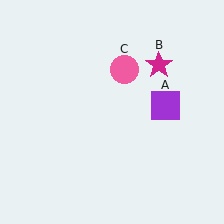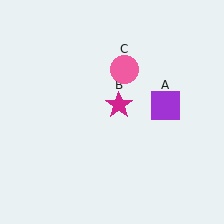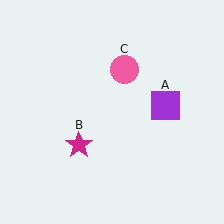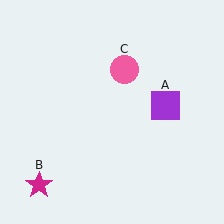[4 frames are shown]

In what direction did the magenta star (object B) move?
The magenta star (object B) moved down and to the left.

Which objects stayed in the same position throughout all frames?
Purple square (object A) and pink circle (object C) remained stationary.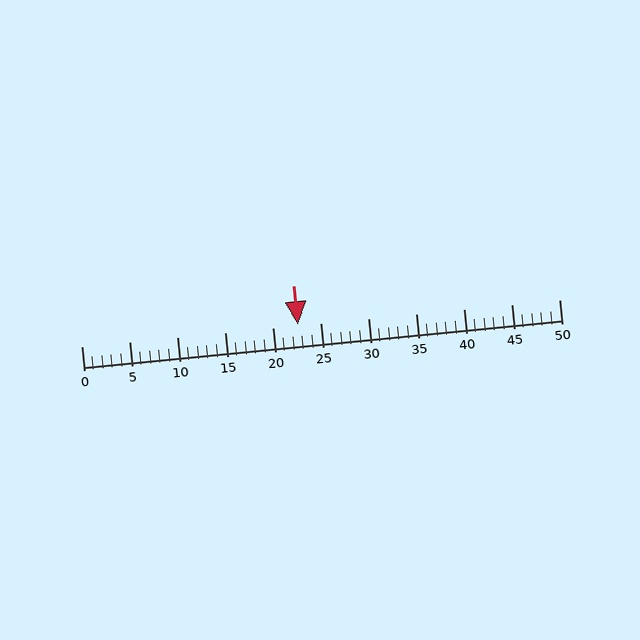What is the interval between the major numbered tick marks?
The major tick marks are spaced 5 units apart.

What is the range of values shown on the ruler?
The ruler shows values from 0 to 50.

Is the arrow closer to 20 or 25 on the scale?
The arrow is closer to 25.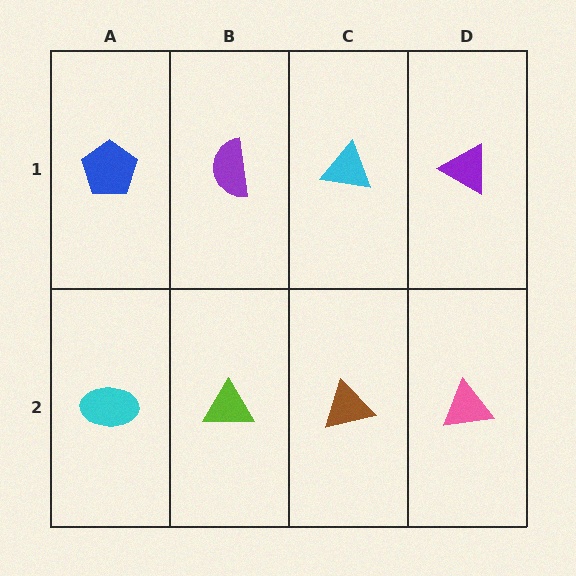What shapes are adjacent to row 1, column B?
A lime triangle (row 2, column B), a blue pentagon (row 1, column A), a cyan triangle (row 1, column C).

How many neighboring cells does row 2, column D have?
2.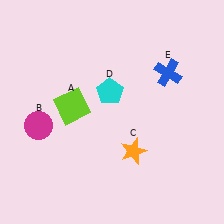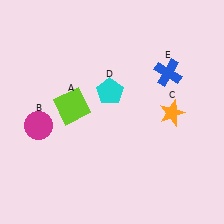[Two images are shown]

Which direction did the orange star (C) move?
The orange star (C) moved right.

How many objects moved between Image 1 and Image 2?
1 object moved between the two images.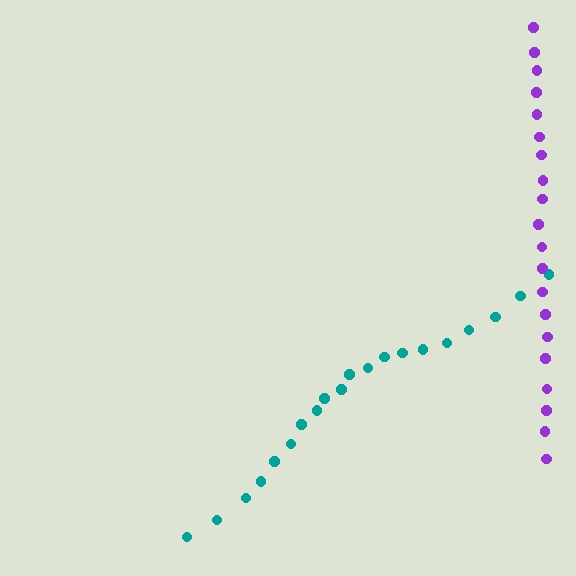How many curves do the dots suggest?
There are 2 distinct paths.